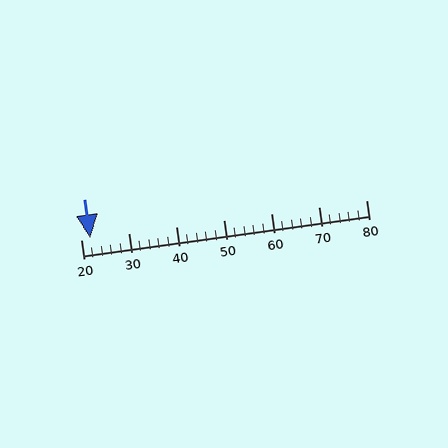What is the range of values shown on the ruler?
The ruler shows values from 20 to 80.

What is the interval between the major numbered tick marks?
The major tick marks are spaced 10 units apart.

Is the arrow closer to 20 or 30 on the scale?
The arrow is closer to 20.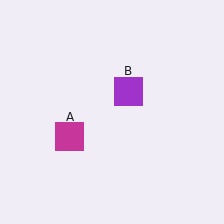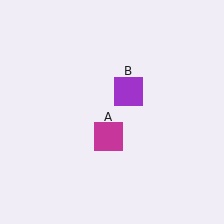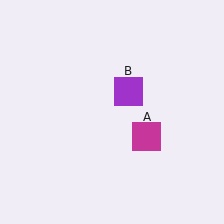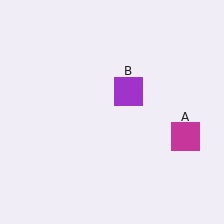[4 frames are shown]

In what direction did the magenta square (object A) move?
The magenta square (object A) moved right.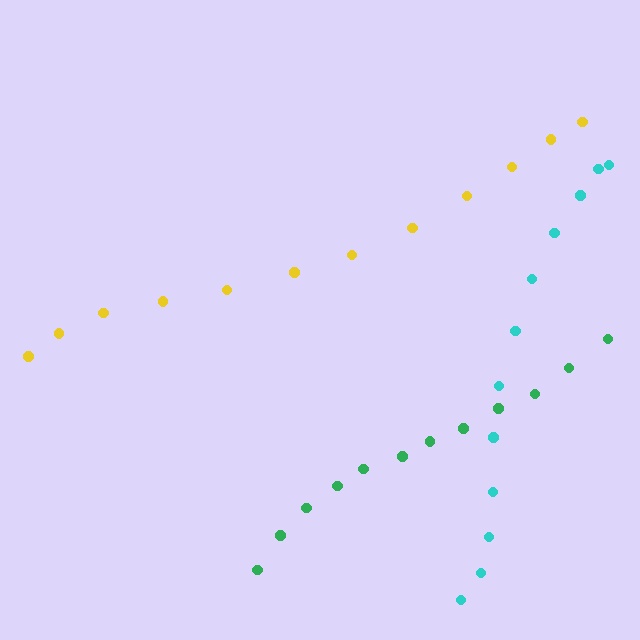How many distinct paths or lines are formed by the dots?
There are 3 distinct paths.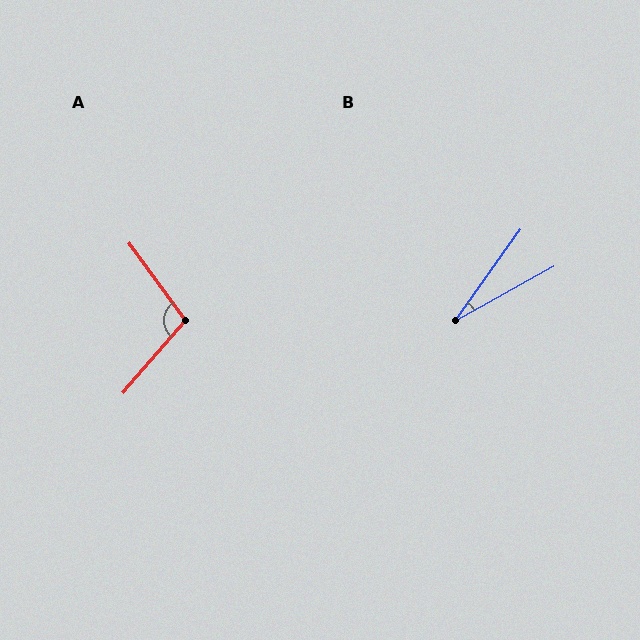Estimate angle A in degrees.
Approximately 103 degrees.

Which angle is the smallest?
B, at approximately 26 degrees.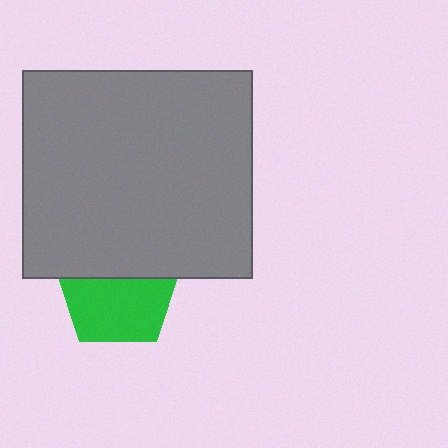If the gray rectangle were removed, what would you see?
You would see the complete green pentagon.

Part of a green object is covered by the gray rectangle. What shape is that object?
It is a pentagon.